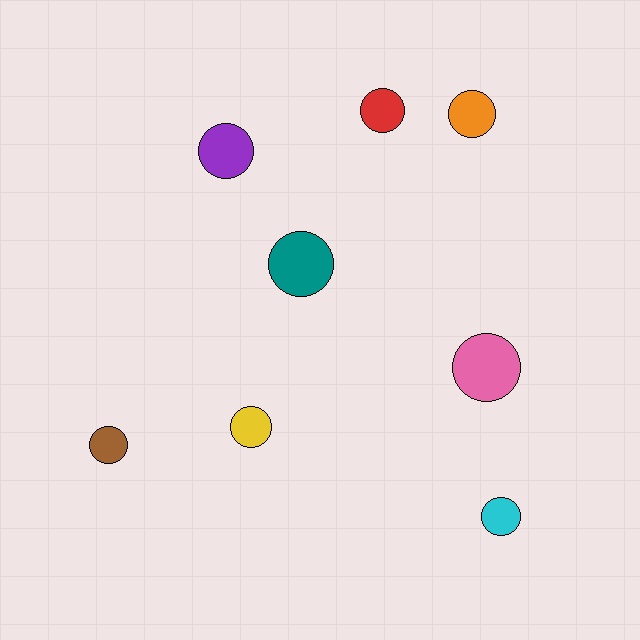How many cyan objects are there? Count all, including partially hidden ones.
There is 1 cyan object.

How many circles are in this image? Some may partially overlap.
There are 8 circles.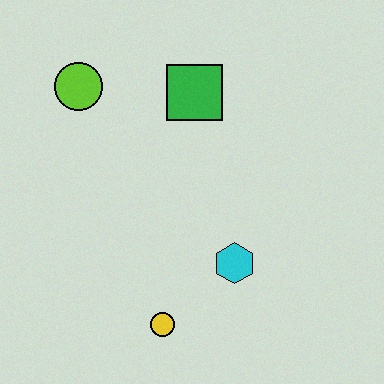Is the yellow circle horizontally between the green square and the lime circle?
Yes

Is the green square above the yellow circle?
Yes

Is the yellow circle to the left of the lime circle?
No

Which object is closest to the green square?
The lime circle is closest to the green square.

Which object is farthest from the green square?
The yellow circle is farthest from the green square.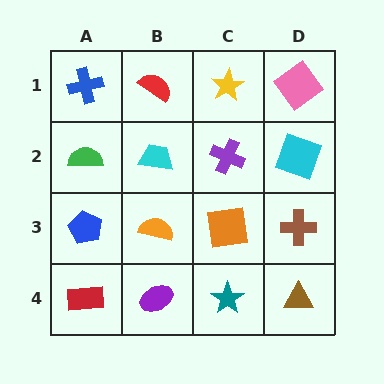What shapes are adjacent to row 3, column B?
A cyan trapezoid (row 2, column B), a purple ellipse (row 4, column B), a blue pentagon (row 3, column A), an orange square (row 3, column C).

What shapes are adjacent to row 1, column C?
A purple cross (row 2, column C), a red semicircle (row 1, column B), a pink diamond (row 1, column D).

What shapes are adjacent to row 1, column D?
A cyan square (row 2, column D), a yellow star (row 1, column C).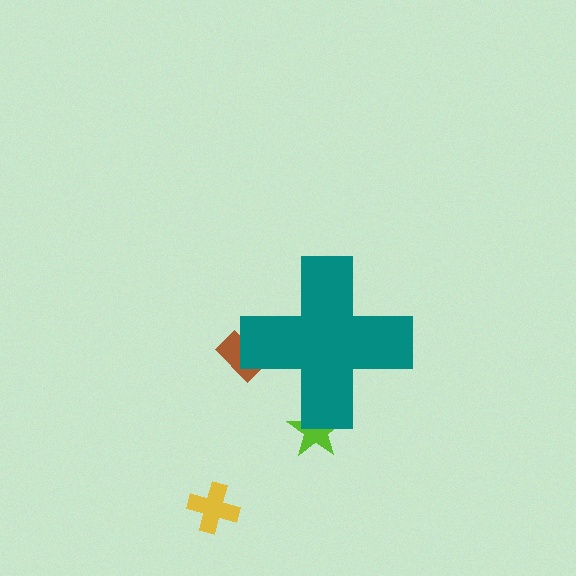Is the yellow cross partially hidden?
No, the yellow cross is fully visible.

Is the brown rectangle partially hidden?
Yes, the brown rectangle is partially hidden behind the teal cross.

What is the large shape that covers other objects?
A teal cross.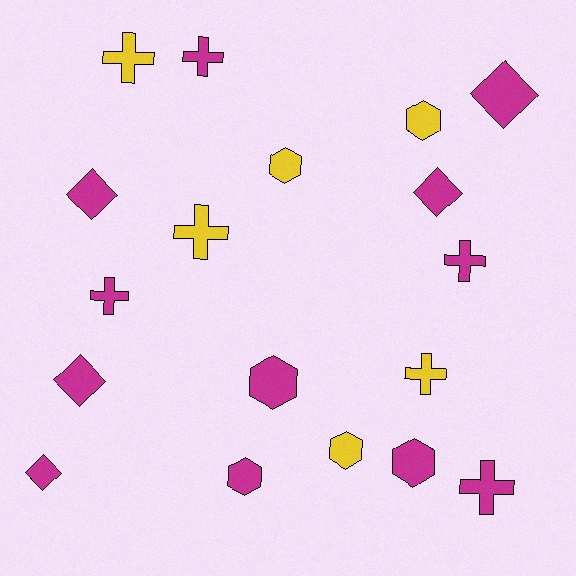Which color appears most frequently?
Magenta, with 12 objects.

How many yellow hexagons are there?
There are 3 yellow hexagons.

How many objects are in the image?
There are 18 objects.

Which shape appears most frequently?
Cross, with 7 objects.